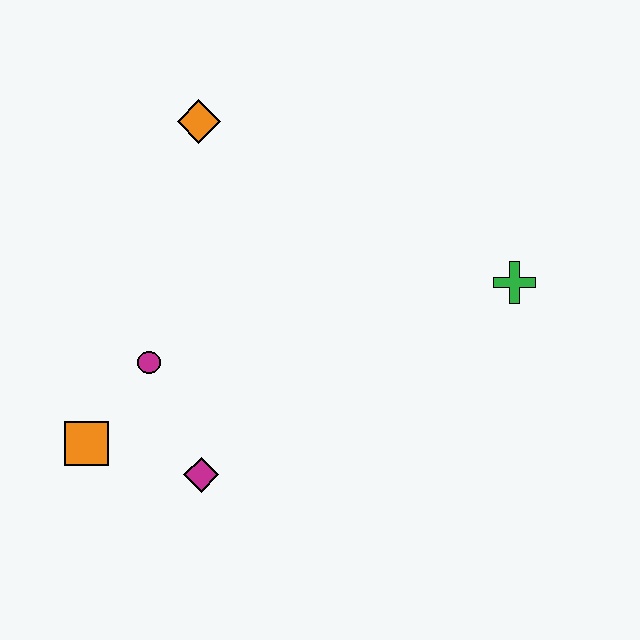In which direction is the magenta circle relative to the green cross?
The magenta circle is to the left of the green cross.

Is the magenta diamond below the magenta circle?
Yes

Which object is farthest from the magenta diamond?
The green cross is farthest from the magenta diamond.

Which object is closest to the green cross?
The orange diamond is closest to the green cross.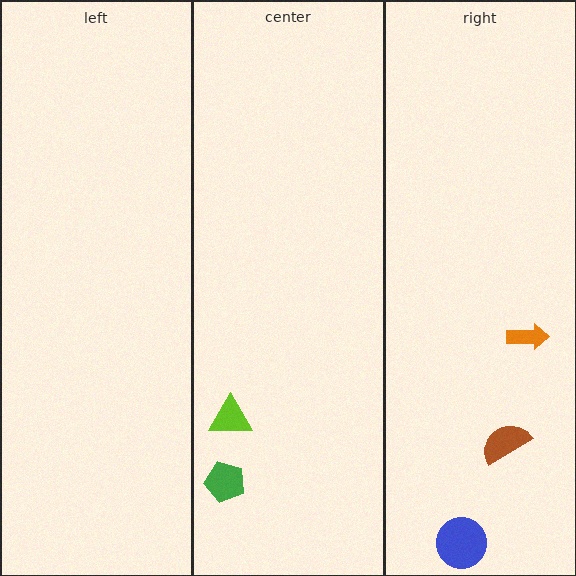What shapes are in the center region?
The green pentagon, the lime triangle.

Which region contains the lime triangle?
The center region.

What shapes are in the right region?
The brown semicircle, the orange arrow, the blue circle.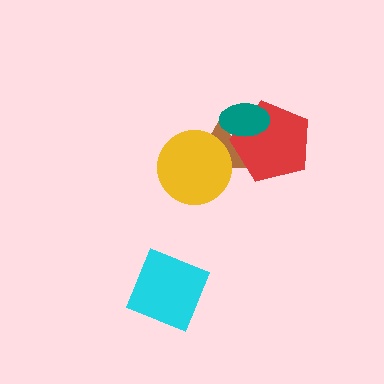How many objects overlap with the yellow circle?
1 object overlaps with the yellow circle.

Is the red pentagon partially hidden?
Yes, it is partially covered by another shape.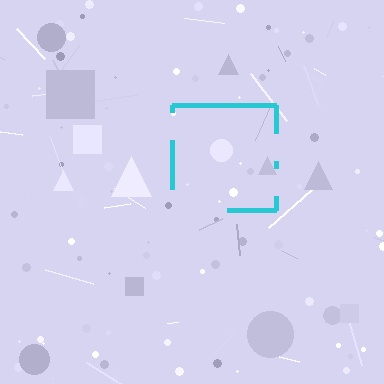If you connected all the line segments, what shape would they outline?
They would outline a square.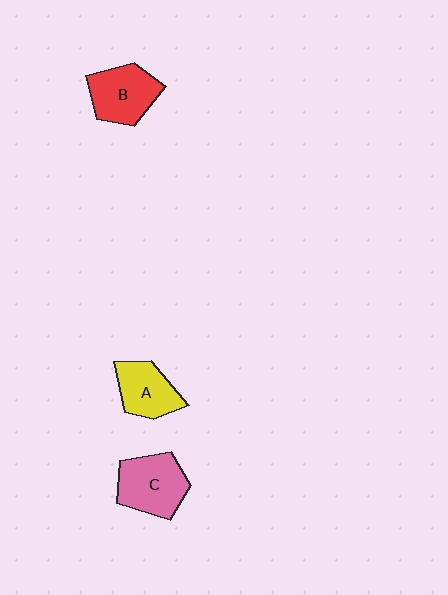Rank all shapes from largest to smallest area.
From largest to smallest: C (pink), B (red), A (yellow).